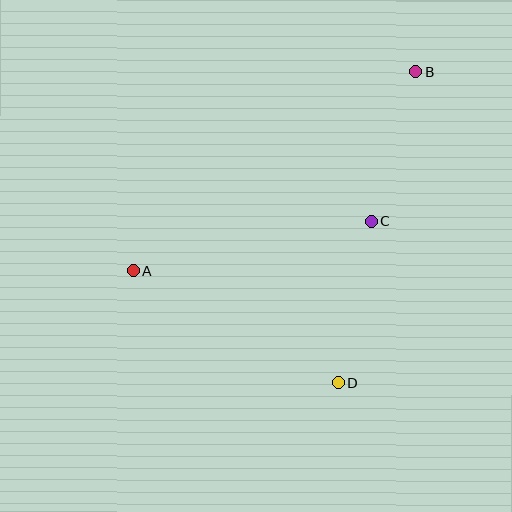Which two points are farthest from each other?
Points A and B are farthest from each other.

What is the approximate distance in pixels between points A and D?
The distance between A and D is approximately 234 pixels.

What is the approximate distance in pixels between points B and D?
The distance between B and D is approximately 321 pixels.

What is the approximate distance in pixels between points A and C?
The distance between A and C is approximately 243 pixels.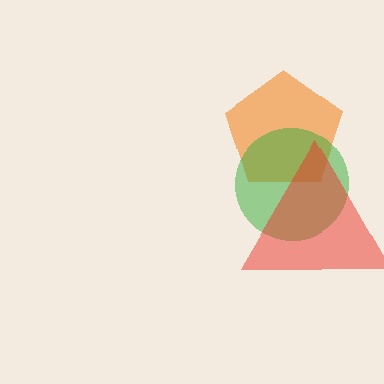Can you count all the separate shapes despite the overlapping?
Yes, there are 3 separate shapes.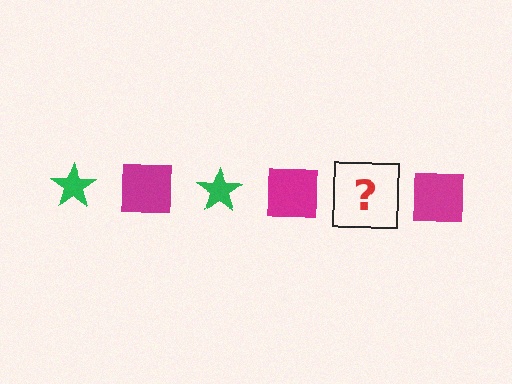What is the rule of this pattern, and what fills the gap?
The rule is that the pattern alternates between green star and magenta square. The gap should be filled with a green star.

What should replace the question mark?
The question mark should be replaced with a green star.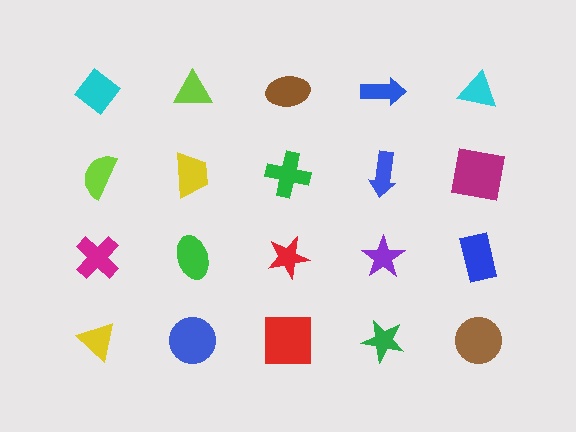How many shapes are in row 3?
5 shapes.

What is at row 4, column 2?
A blue circle.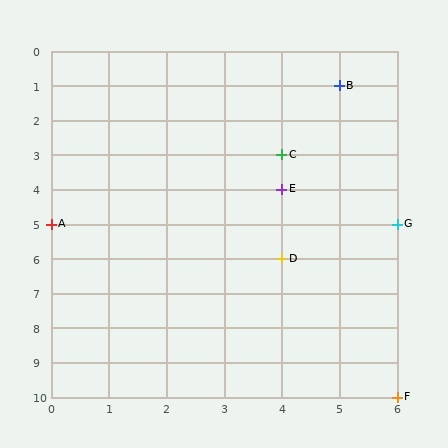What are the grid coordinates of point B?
Point B is at grid coordinates (5, 1).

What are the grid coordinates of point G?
Point G is at grid coordinates (6, 5).